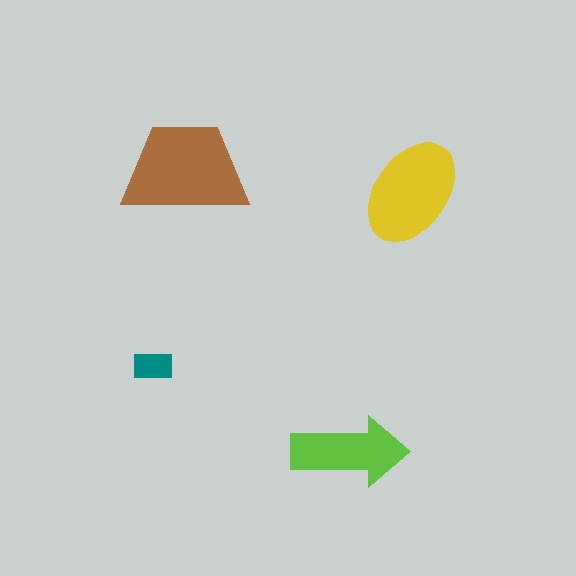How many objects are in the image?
There are 4 objects in the image.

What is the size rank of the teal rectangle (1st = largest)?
4th.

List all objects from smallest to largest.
The teal rectangle, the lime arrow, the yellow ellipse, the brown trapezoid.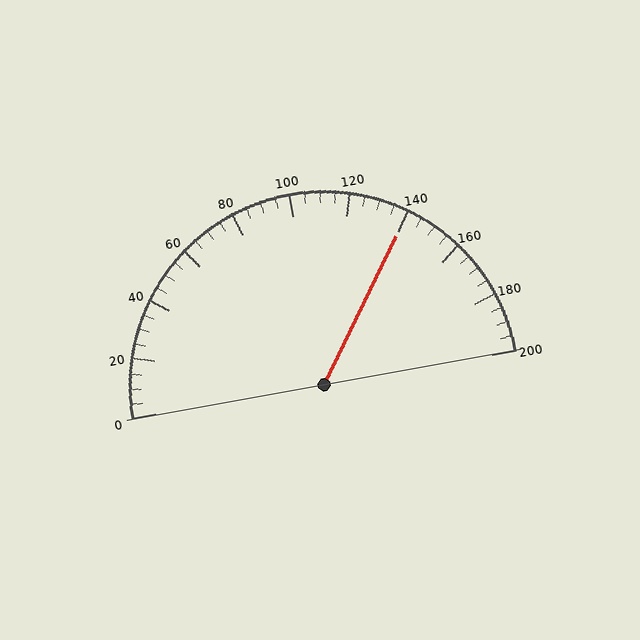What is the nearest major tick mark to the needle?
The nearest major tick mark is 140.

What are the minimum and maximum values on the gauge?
The gauge ranges from 0 to 200.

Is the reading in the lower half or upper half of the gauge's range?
The reading is in the upper half of the range (0 to 200).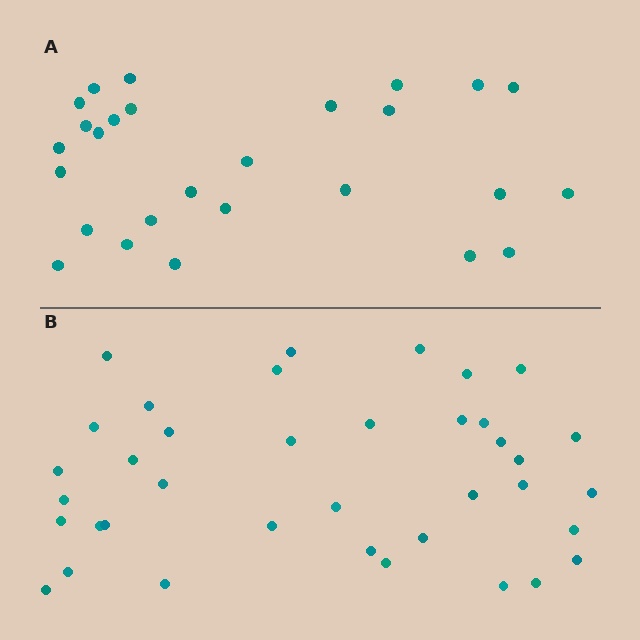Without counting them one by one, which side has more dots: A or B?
Region B (the bottom region) has more dots.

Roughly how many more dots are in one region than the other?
Region B has roughly 12 or so more dots than region A.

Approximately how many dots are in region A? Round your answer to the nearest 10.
About 30 dots. (The exact count is 27, which rounds to 30.)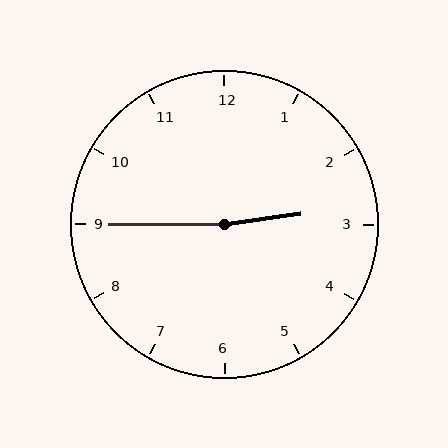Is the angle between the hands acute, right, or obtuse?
It is obtuse.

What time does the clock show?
2:45.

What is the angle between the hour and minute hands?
Approximately 172 degrees.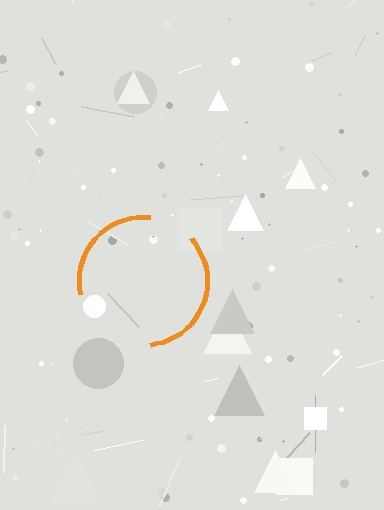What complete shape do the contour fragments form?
The contour fragments form a circle.